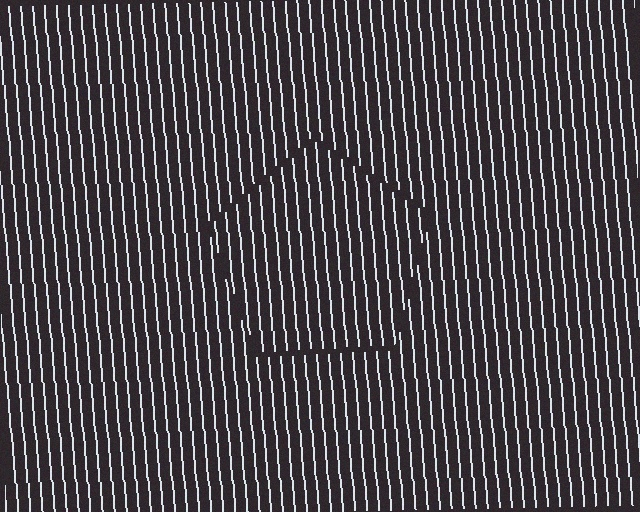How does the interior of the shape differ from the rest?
The interior of the shape contains the same grating, shifted by half a period — the contour is defined by the phase discontinuity where line-ends from the inner and outer gratings abut.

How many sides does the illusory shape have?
5 sides — the line-ends trace a pentagon.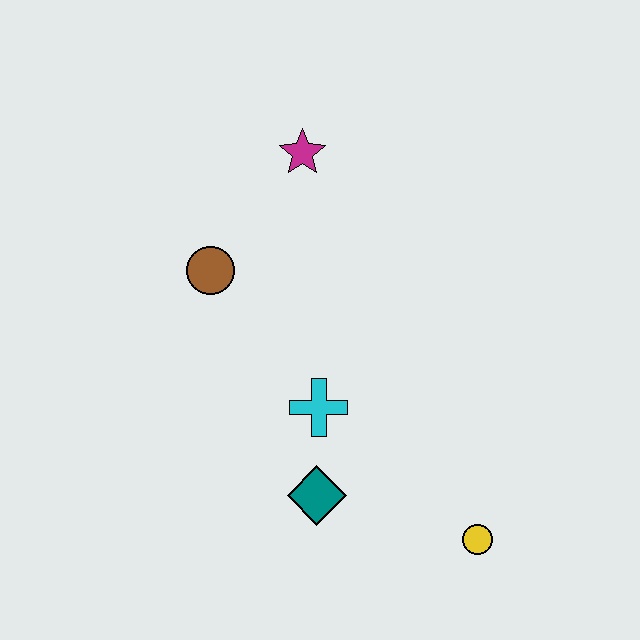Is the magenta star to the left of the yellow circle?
Yes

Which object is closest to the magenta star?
The brown circle is closest to the magenta star.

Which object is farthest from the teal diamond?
The magenta star is farthest from the teal diamond.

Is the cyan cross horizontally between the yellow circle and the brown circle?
Yes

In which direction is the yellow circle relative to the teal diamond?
The yellow circle is to the right of the teal diamond.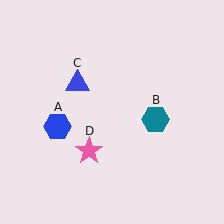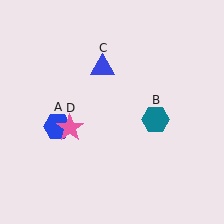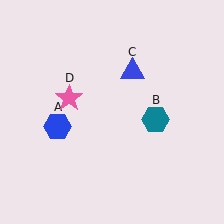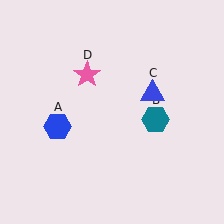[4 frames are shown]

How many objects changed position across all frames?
2 objects changed position: blue triangle (object C), pink star (object D).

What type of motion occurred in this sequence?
The blue triangle (object C), pink star (object D) rotated clockwise around the center of the scene.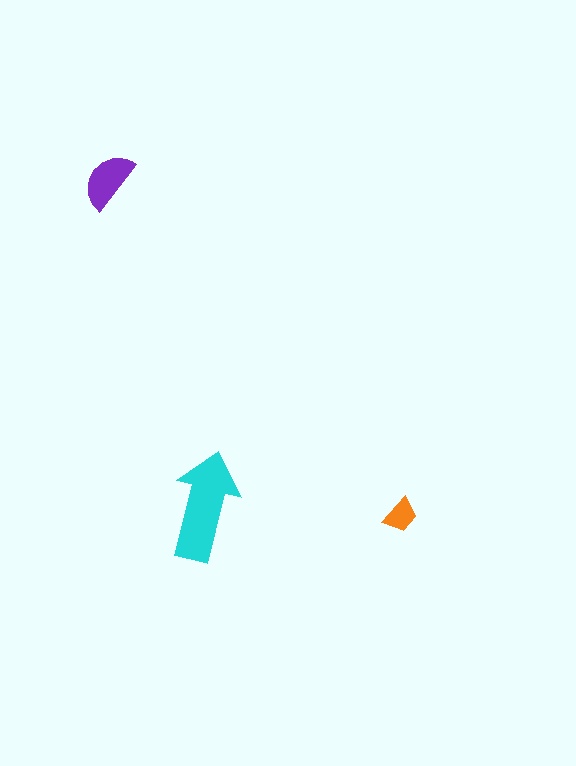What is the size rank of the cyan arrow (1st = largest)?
1st.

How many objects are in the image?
There are 3 objects in the image.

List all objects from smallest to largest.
The orange trapezoid, the purple semicircle, the cyan arrow.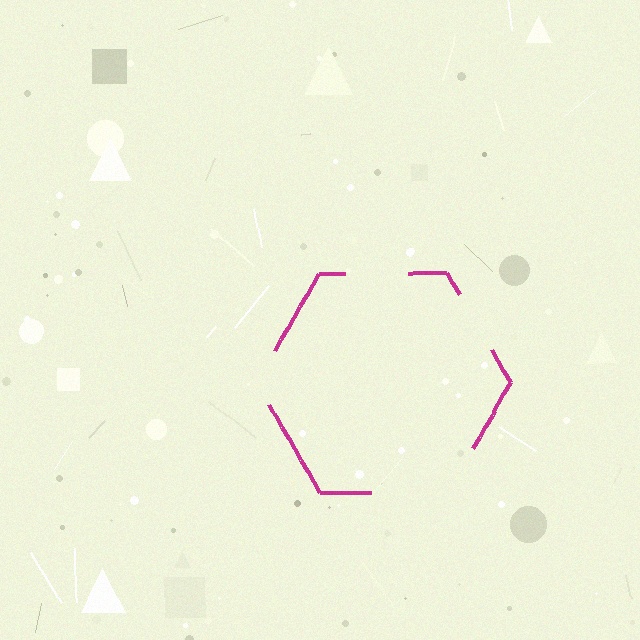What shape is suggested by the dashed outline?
The dashed outline suggests a hexagon.